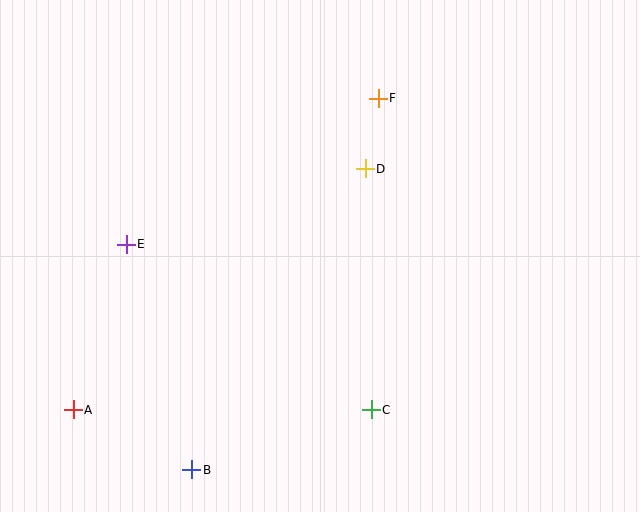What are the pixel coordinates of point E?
Point E is at (126, 244).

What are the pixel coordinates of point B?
Point B is at (192, 470).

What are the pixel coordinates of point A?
Point A is at (73, 410).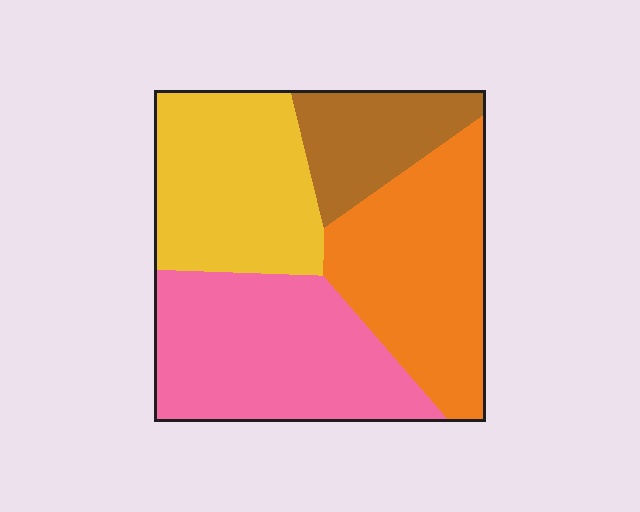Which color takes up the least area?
Brown, at roughly 15%.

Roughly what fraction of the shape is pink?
Pink covers around 30% of the shape.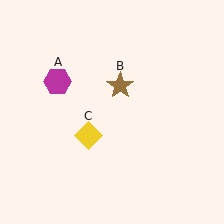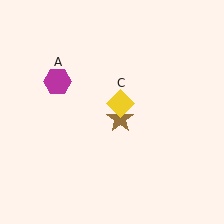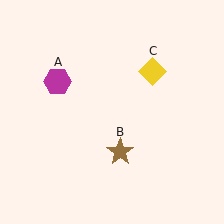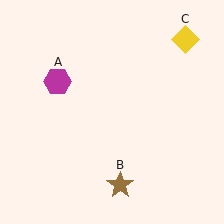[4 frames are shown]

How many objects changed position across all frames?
2 objects changed position: brown star (object B), yellow diamond (object C).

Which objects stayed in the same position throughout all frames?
Magenta hexagon (object A) remained stationary.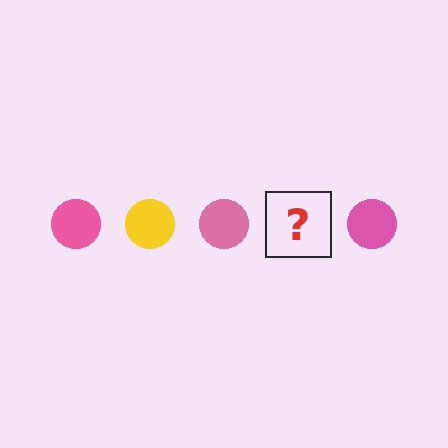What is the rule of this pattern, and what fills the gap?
The rule is that the pattern cycles through pink, yellow circles. The gap should be filled with a yellow circle.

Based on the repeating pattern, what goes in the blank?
The blank should be a yellow circle.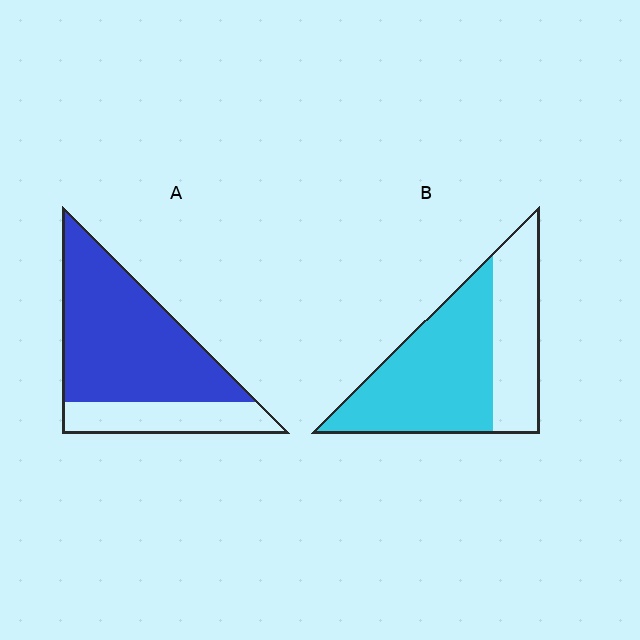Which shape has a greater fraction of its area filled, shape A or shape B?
Shape A.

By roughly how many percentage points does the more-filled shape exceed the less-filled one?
By roughly 10 percentage points (A over B).